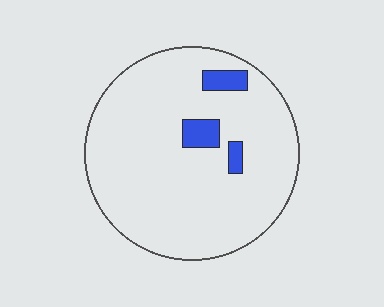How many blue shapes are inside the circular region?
3.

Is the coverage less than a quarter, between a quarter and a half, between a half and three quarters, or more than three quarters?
Less than a quarter.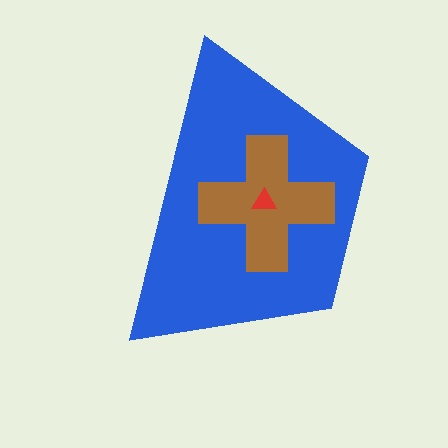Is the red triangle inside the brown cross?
Yes.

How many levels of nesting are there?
3.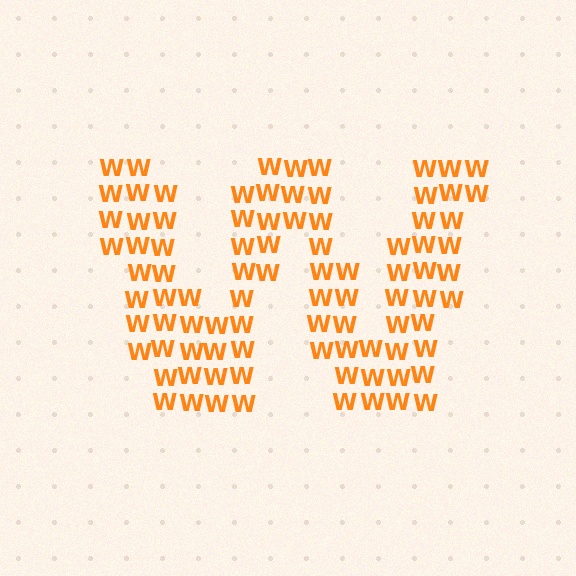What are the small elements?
The small elements are letter W's.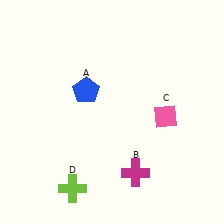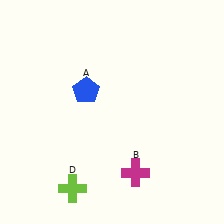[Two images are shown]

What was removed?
The pink diamond (C) was removed in Image 2.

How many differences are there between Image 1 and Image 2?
There is 1 difference between the two images.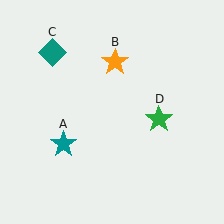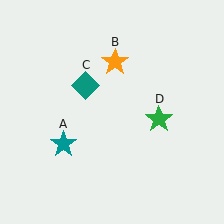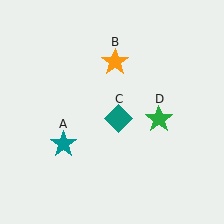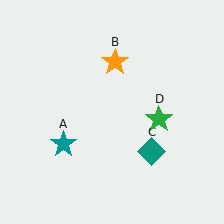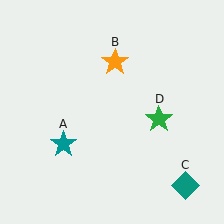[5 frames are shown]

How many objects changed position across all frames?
1 object changed position: teal diamond (object C).